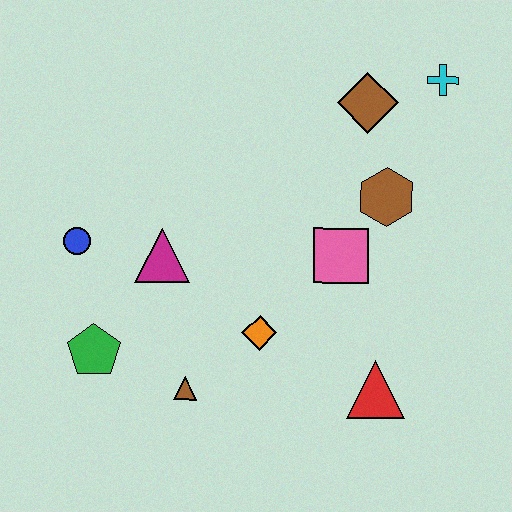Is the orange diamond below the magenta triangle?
Yes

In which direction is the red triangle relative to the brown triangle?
The red triangle is to the right of the brown triangle.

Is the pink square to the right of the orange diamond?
Yes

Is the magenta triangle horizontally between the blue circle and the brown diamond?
Yes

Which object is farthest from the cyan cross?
The green pentagon is farthest from the cyan cross.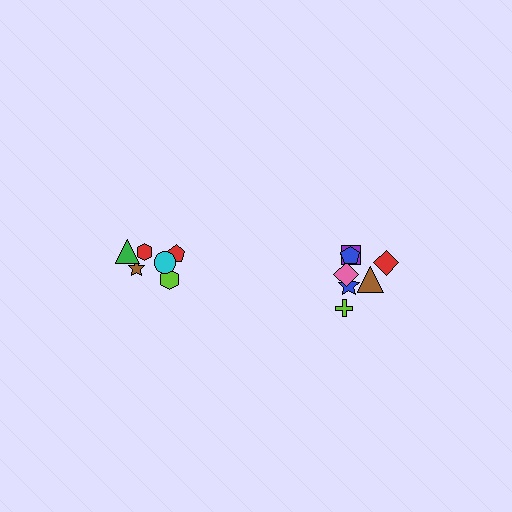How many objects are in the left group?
There are 6 objects.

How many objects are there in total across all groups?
There are 14 objects.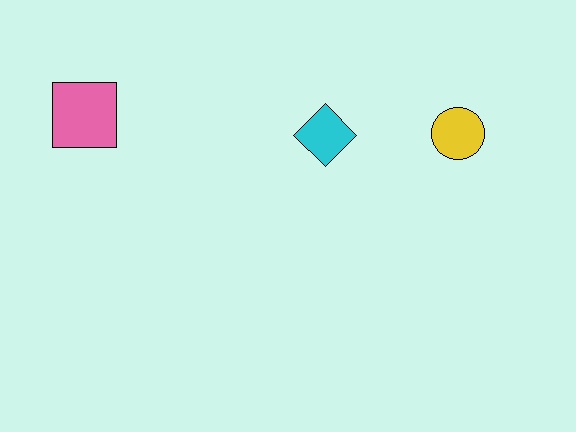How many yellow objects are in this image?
There is 1 yellow object.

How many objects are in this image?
There are 3 objects.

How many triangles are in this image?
There are no triangles.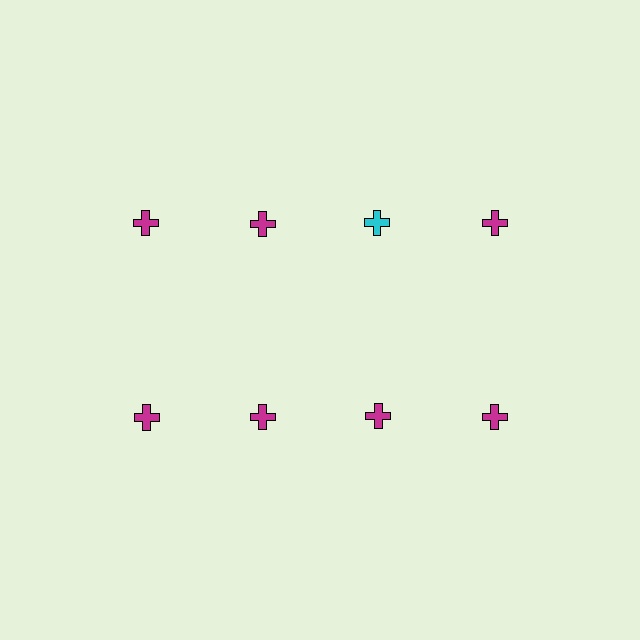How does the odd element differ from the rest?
It has a different color: cyan instead of magenta.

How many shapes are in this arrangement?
There are 8 shapes arranged in a grid pattern.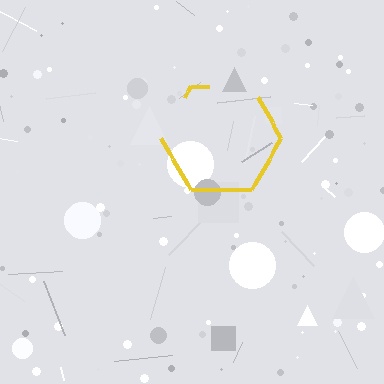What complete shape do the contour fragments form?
The contour fragments form a hexagon.